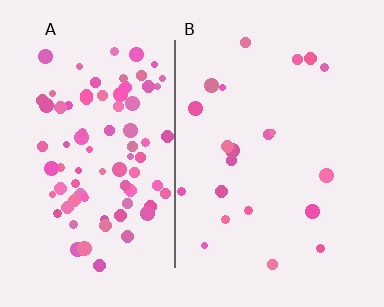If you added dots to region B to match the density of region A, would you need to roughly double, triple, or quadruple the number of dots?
Approximately quadruple.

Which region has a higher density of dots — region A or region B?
A (the left).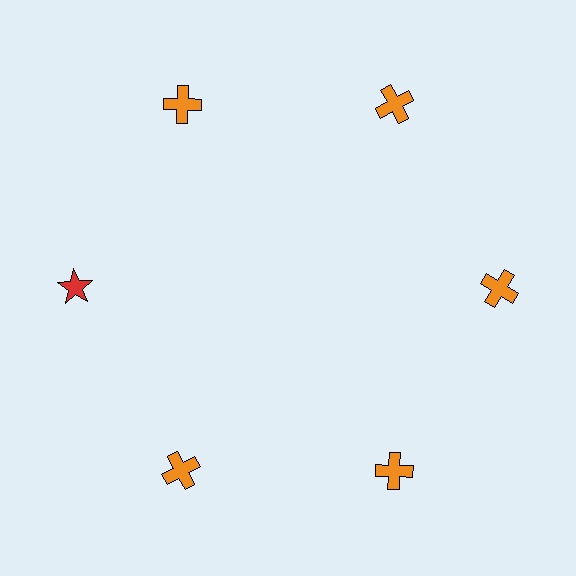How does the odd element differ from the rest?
It differs in both color (red instead of orange) and shape (star instead of cross).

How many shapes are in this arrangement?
There are 6 shapes arranged in a ring pattern.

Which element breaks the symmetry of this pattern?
The red star at roughly the 9 o'clock position breaks the symmetry. All other shapes are orange crosses.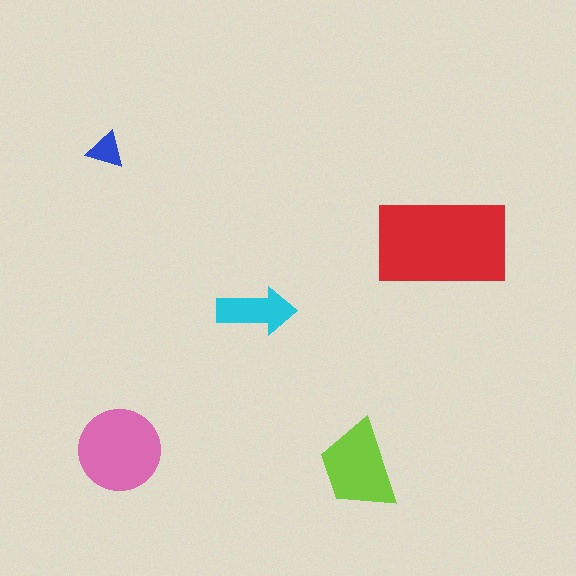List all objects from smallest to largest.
The blue triangle, the cyan arrow, the lime trapezoid, the pink circle, the red rectangle.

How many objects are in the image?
There are 5 objects in the image.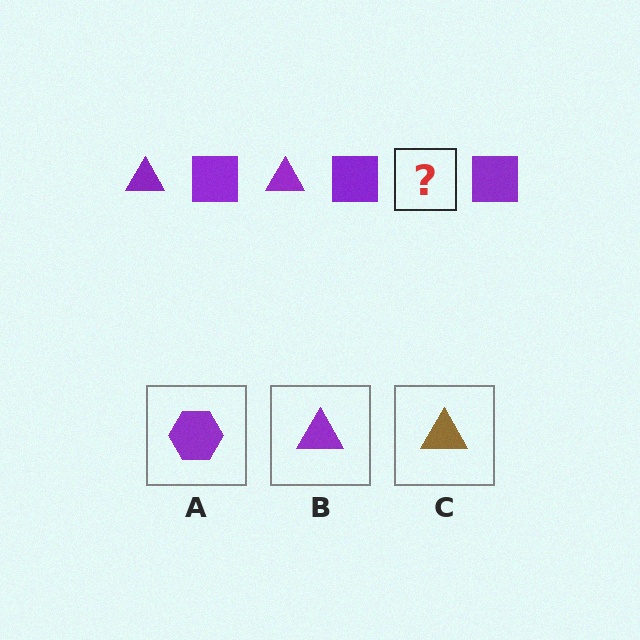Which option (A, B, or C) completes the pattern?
B.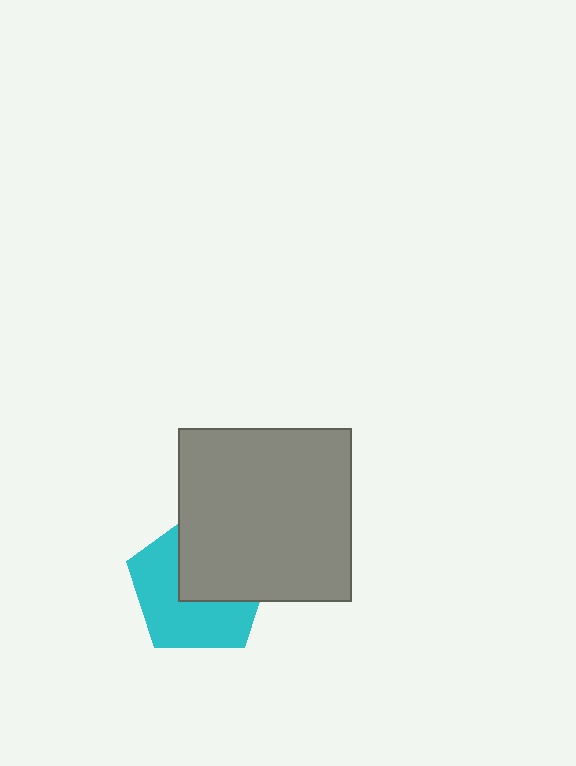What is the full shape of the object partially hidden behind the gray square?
The partially hidden object is a cyan pentagon.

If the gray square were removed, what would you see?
You would see the complete cyan pentagon.